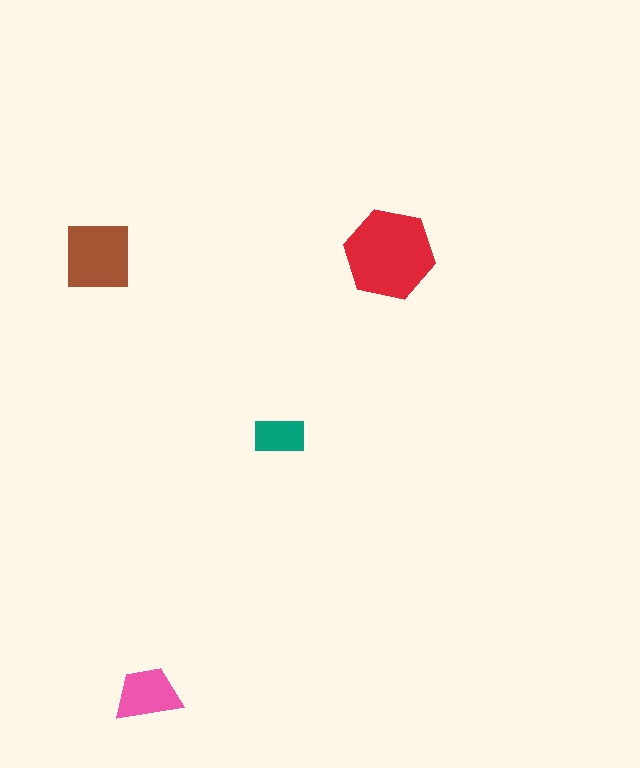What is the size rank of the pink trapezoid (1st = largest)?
3rd.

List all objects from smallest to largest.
The teal rectangle, the pink trapezoid, the brown square, the red hexagon.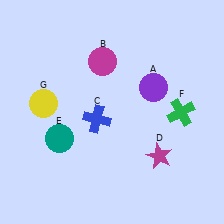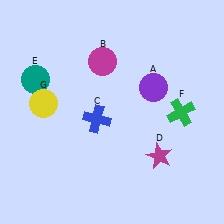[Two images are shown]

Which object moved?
The teal circle (E) moved up.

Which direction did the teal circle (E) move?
The teal circle (E) moved up.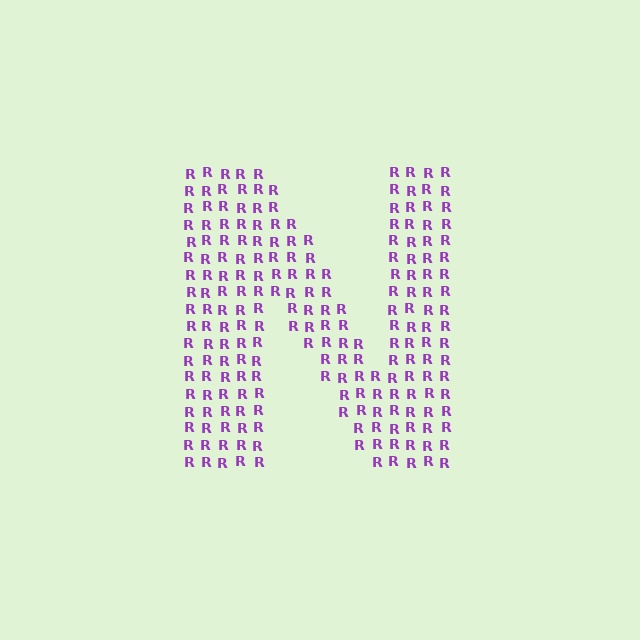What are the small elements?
The small elements are letter R's.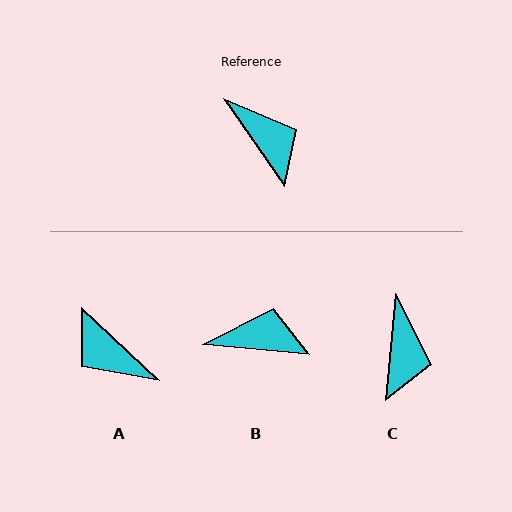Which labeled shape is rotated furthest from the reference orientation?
A, about 167 degrees away.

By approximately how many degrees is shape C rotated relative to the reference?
Approximately 40 degrees clockwise.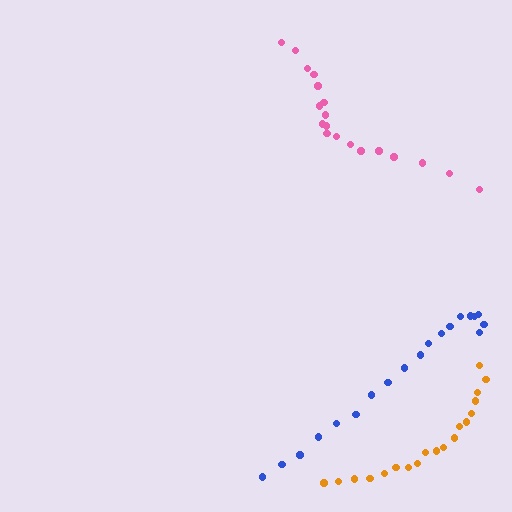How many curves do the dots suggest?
There are 3 distinct paths.